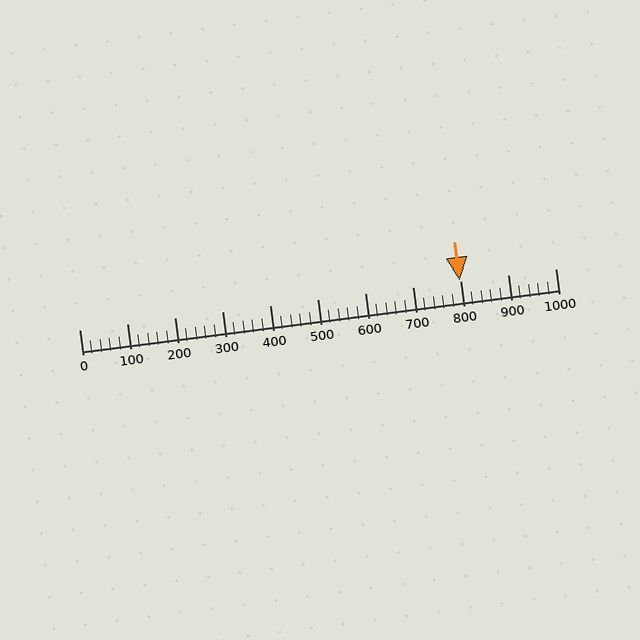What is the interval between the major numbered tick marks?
The major tick marks are spaced 100 units apart.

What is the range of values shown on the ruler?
The ruler shows values from 0 to 1000.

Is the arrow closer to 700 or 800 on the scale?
The arrow is closer to 800.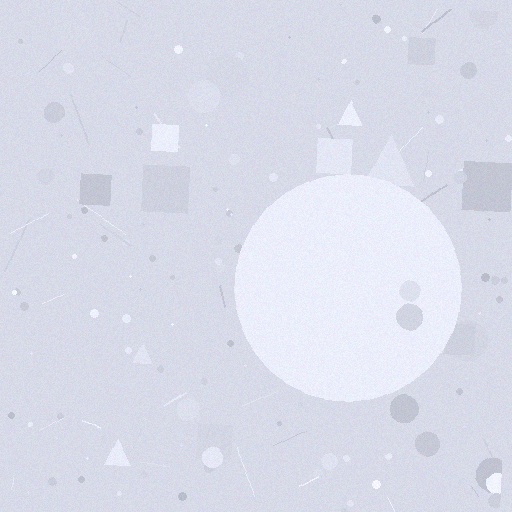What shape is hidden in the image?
A circle is hidden in the image.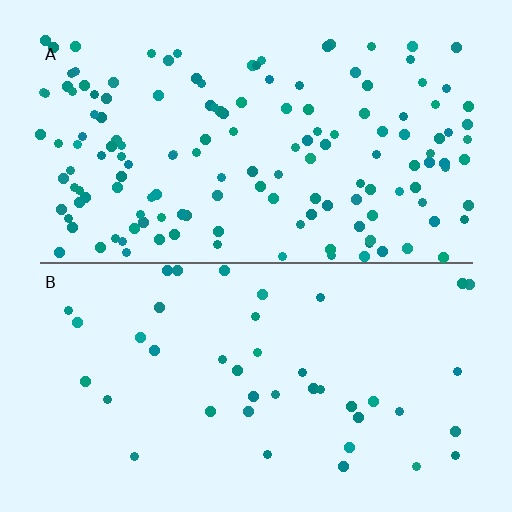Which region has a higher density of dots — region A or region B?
A (the top).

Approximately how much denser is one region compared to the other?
Approximately 3.5× — region A over region B.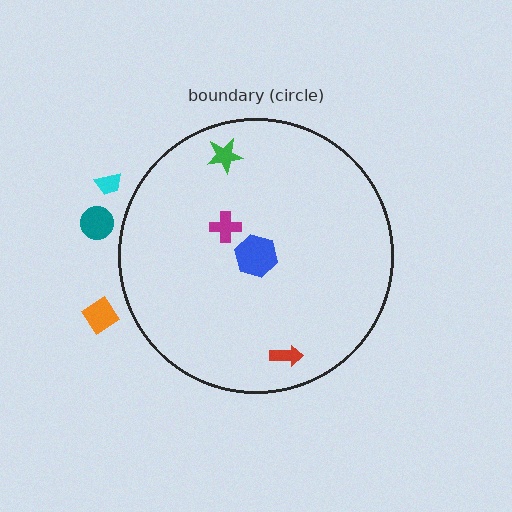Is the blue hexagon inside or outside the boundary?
Inside.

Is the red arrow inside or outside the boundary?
Inside.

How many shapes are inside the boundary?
4 inside, 3 outside.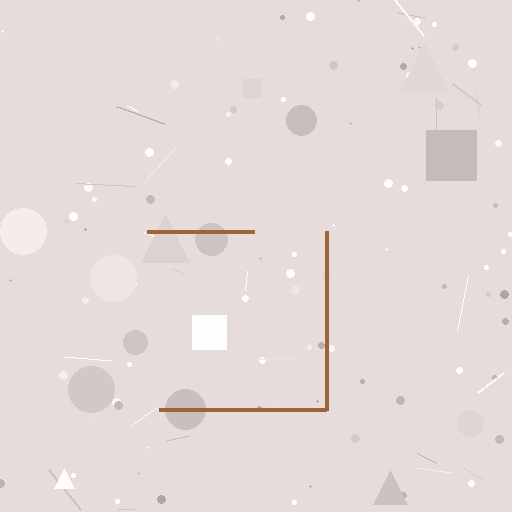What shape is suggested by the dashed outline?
The dashed outline suggests a square.